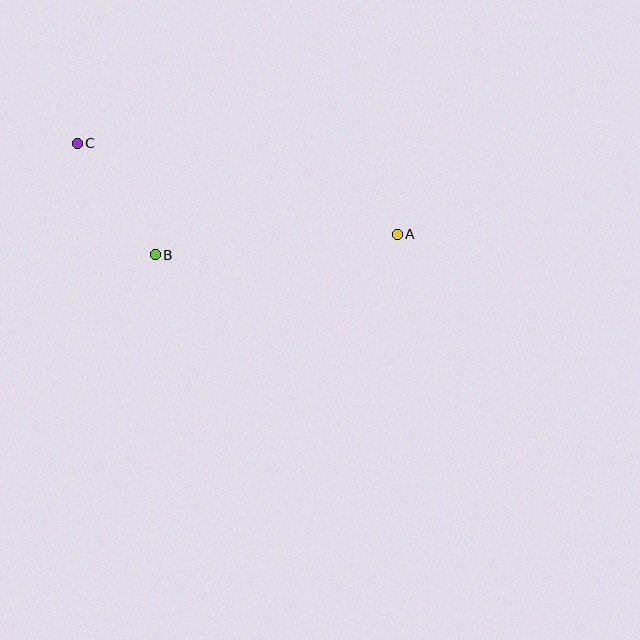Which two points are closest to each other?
Points B and C are closest to each other.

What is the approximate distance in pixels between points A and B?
The distance between A and B is approximately 243 pixels.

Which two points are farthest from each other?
Points A and C are farthest from each other.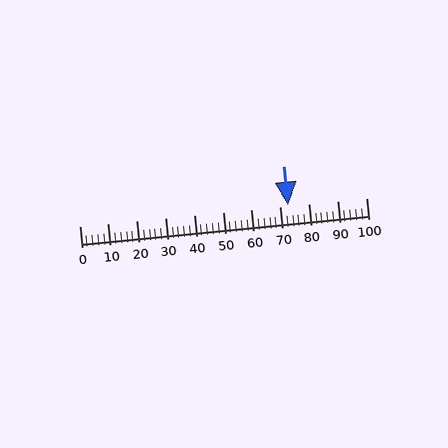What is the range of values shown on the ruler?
The ruler shows values from 0 to 100.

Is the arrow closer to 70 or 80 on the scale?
The arrow is closer to 70.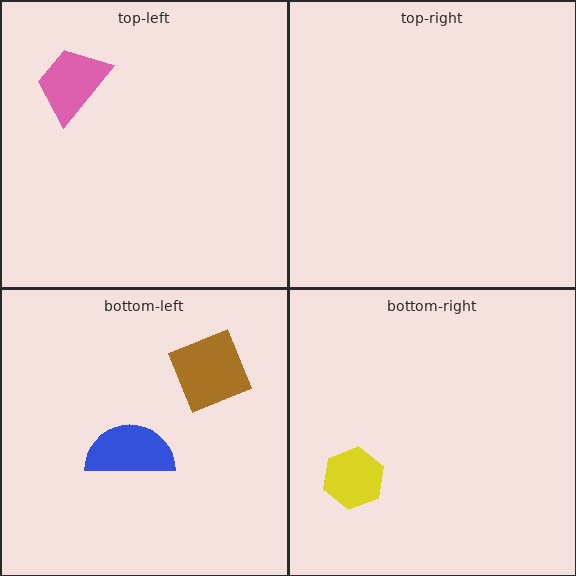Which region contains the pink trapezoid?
The top-left region.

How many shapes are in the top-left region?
1.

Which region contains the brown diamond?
The bottom-left region.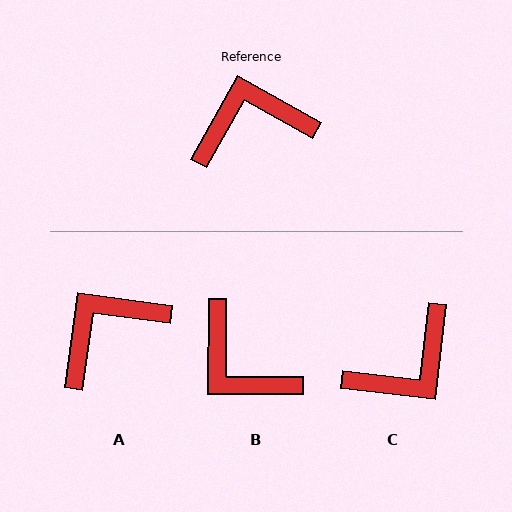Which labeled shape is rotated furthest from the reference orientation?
C, about 157 degrees away.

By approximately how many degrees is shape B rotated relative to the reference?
Approximately 119 degrees counter-clockwise.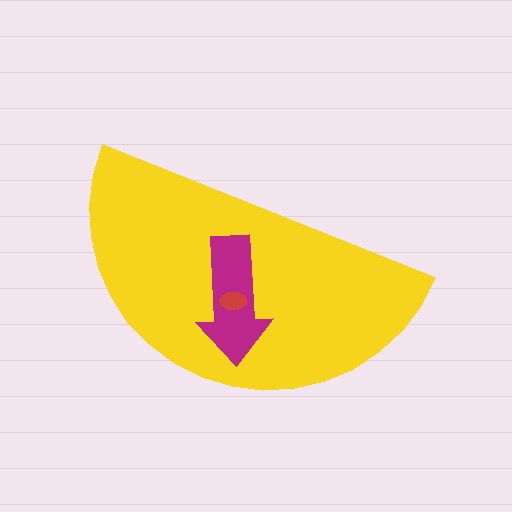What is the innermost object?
The red ellipse.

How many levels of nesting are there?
3.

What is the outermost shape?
The yellow semicircle.